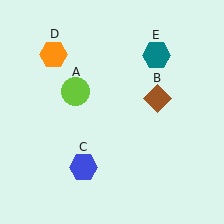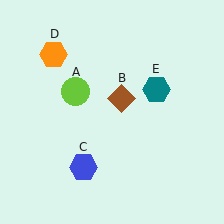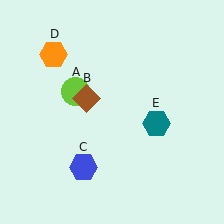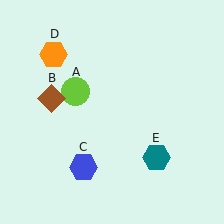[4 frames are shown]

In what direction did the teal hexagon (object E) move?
The teal hexagon (object E) moved down.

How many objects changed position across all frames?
2 objects changed position: brown diamond (object B), teal hexagon (object E).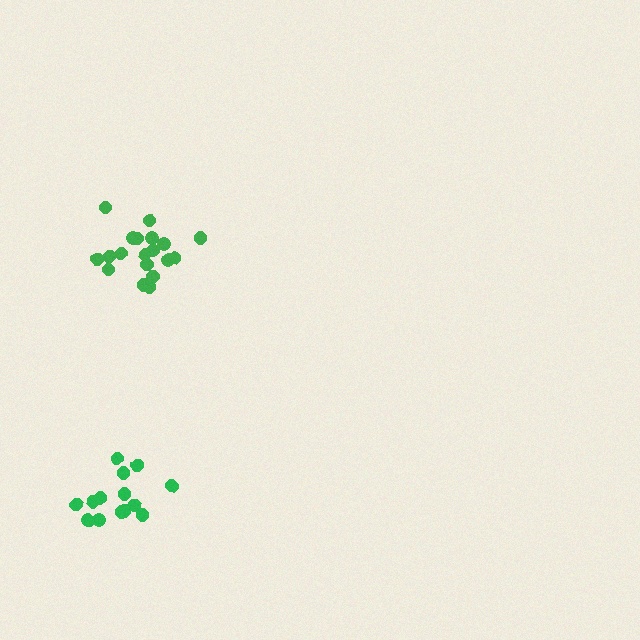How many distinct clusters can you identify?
There are 2 distinct clusters.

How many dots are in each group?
Group 1: 19 dots, Group 2: 14 dots (33 total).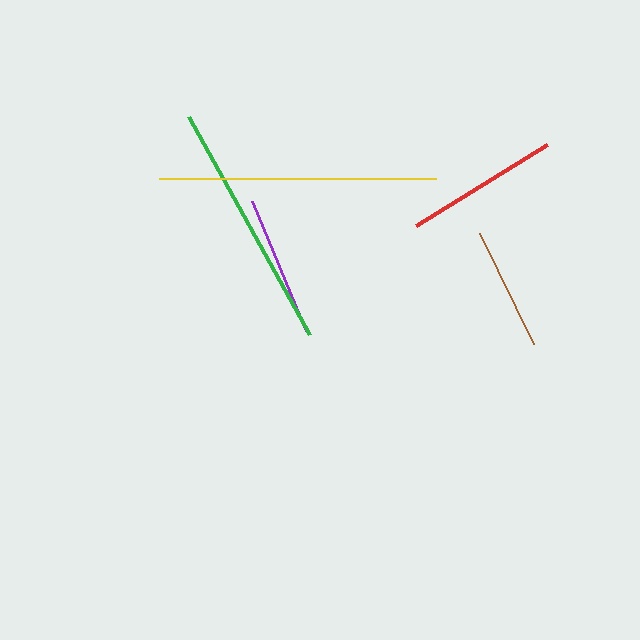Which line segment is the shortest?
The brown line is the shortest at approximately 123 pixels.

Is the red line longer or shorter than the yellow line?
The yellow line is longer than the red line.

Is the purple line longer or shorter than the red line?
The red line is longer than the purple line.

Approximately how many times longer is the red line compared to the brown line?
The red line is approximately 1.3 times the length of the brown line.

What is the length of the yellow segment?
The yellow segment is approximately 276 pixels long.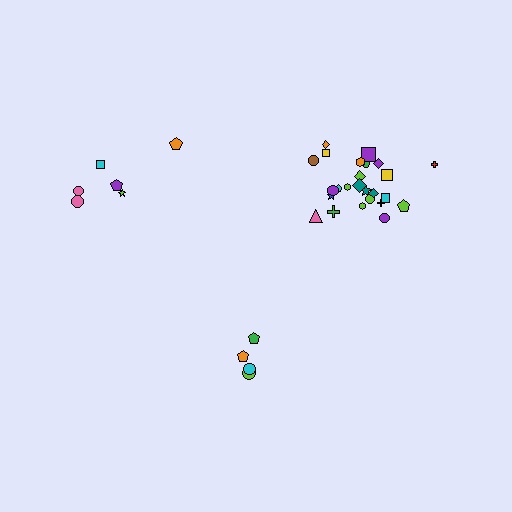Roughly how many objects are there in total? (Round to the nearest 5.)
Roughly 35 objects in total.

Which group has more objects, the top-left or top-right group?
The top-right group.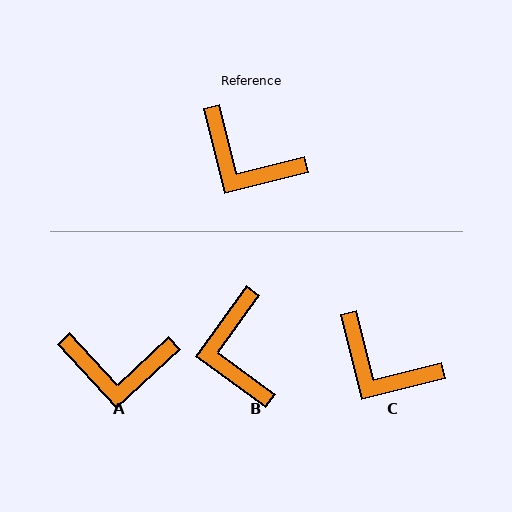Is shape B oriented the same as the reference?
No, it is off by about 50 degrees.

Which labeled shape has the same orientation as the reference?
C.